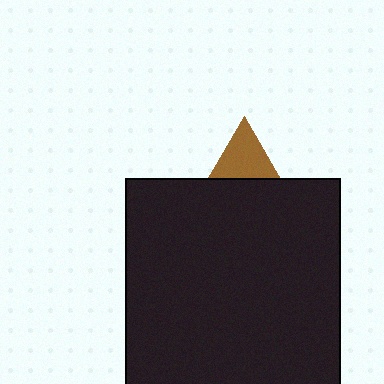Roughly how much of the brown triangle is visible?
A small part of it is visible (roughly 33%).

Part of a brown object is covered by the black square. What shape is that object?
It is a triangle.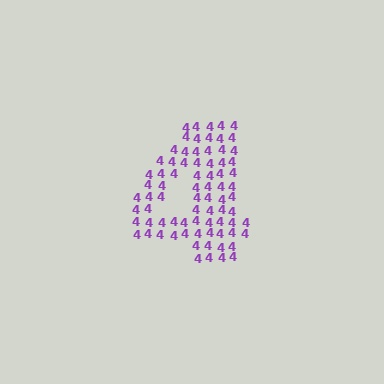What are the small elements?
The small elements are digit 4's.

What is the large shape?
The large shape is the digit 4.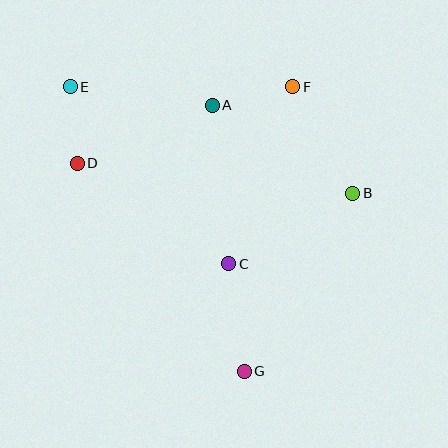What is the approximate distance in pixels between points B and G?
The distance between B and G is approximately 209 pixels.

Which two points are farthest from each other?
Points E and G are farthest from each other.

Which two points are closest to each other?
Points D and E are closest to each other.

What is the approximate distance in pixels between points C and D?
The distance between C and D is approximately 182 pixels.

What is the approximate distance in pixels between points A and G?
The distance between A and G is approximately 268 pixels.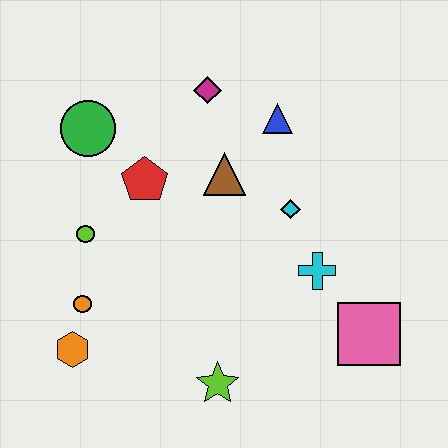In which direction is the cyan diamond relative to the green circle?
The cyan diamond is to the right of the green circle.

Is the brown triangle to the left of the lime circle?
No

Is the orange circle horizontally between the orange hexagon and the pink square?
Yes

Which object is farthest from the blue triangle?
The orange hexagon is farthest from the blue triangle.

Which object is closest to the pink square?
The cyan cross is closest to the pink square.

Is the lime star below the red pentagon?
Yes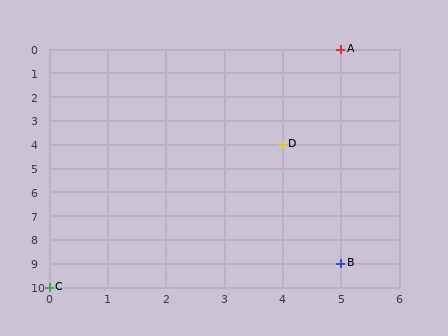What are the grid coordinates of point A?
Point A is at grid coordinates (5, 0).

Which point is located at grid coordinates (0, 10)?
Point C is at (0, 10).